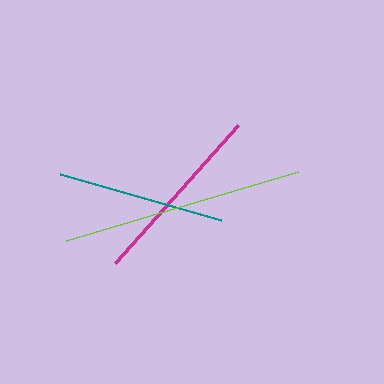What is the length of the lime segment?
The lime segment is approximately 242 pixels long.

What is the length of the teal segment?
The teal segment is approximately 167 pixels long.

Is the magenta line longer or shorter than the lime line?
The lime line is longer than the magenta line.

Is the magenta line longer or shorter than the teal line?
The magenta line is longer than the teal line.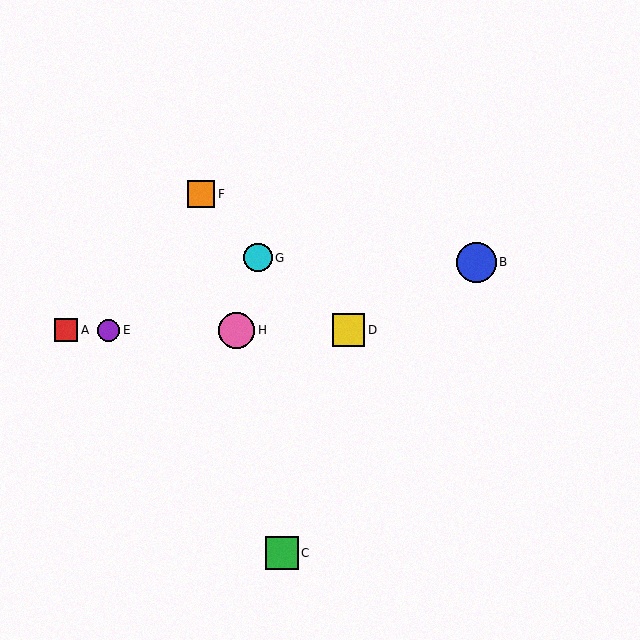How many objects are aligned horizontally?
4 objects (A, D, E, H) are aligned horizontally.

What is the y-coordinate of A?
Object A is at y≈330.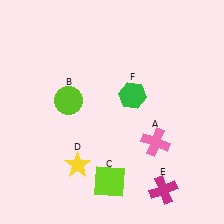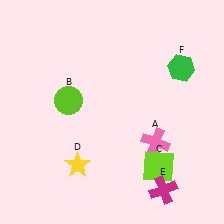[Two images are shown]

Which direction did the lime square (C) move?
The lime square (C) moved right.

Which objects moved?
The objects that moved are: the lime square (C), the green hexagon (F).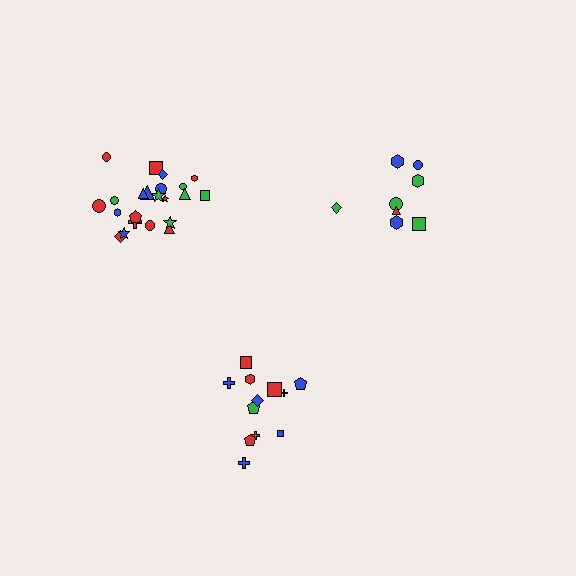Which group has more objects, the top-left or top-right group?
The top-left group.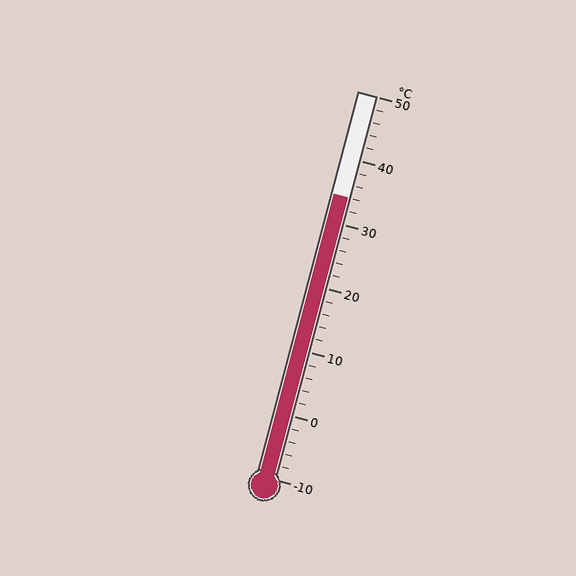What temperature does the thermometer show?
The thermometer shows approximately 34°C.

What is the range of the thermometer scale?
The thermometer scale ranges from -10°C to 50°C.